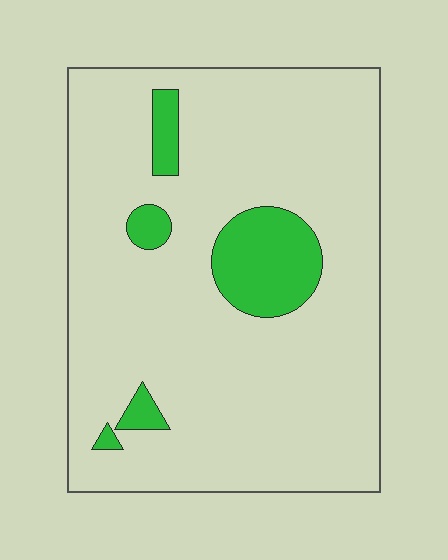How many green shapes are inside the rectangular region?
5.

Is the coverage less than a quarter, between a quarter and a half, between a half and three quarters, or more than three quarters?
Less than a quarter.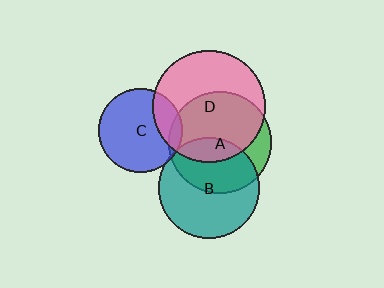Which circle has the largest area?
Circle D (pink).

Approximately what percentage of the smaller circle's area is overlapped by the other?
Approximately 20%.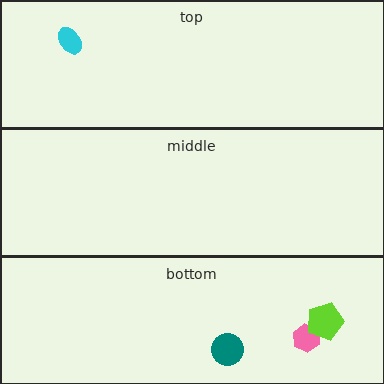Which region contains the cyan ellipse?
The top region.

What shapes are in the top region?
The cyan ellipse.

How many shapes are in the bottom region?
3.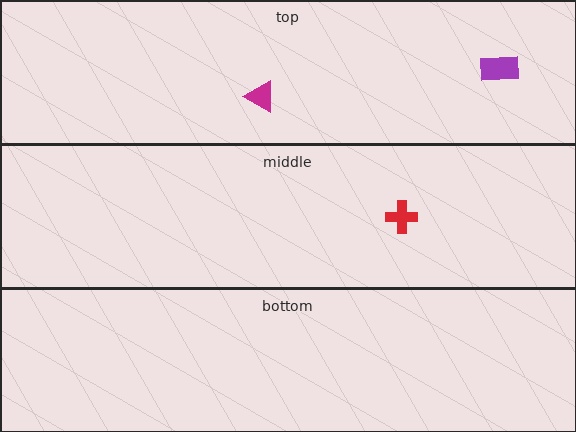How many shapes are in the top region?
2.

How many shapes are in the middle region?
1.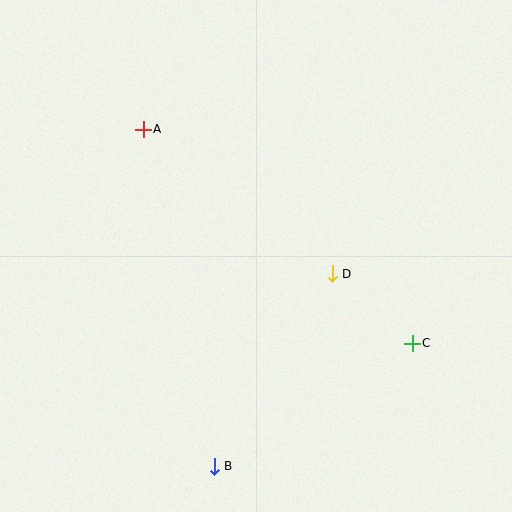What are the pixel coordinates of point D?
Point D is at (332, 274).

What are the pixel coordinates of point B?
Point B is at (214, 466).